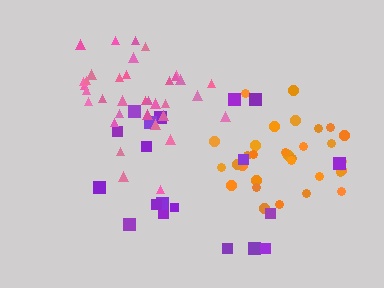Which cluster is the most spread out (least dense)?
Purple.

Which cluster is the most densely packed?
Pink.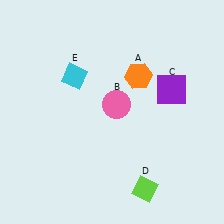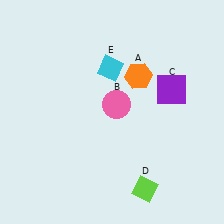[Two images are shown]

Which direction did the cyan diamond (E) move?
The cyan diamond (E) moved right.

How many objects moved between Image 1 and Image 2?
1 object moved between the two images.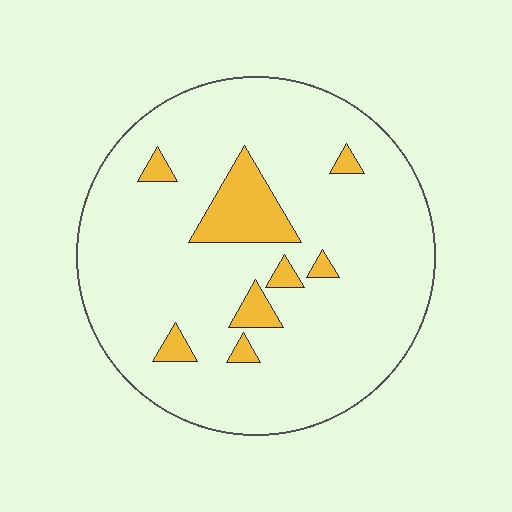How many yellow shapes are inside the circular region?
8.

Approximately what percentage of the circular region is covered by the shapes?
Approximately 10%.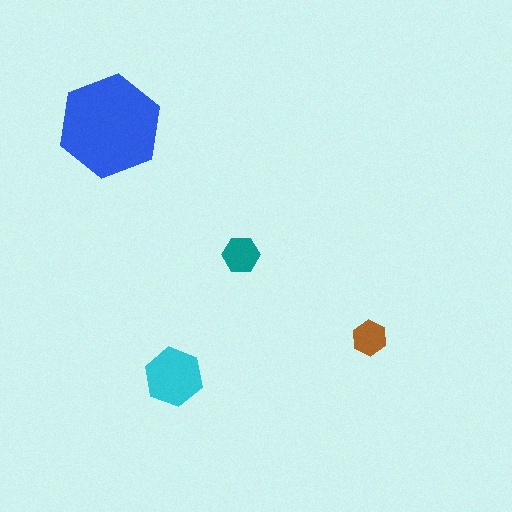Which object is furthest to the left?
The blue hexagon is leftmost.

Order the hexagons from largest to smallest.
the blue one, the cyan one, the teal one, the brown one.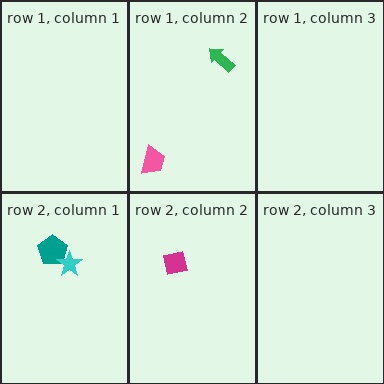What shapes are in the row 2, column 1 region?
The teal pentagon, the cyan star.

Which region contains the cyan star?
The row 2, column 1 region.